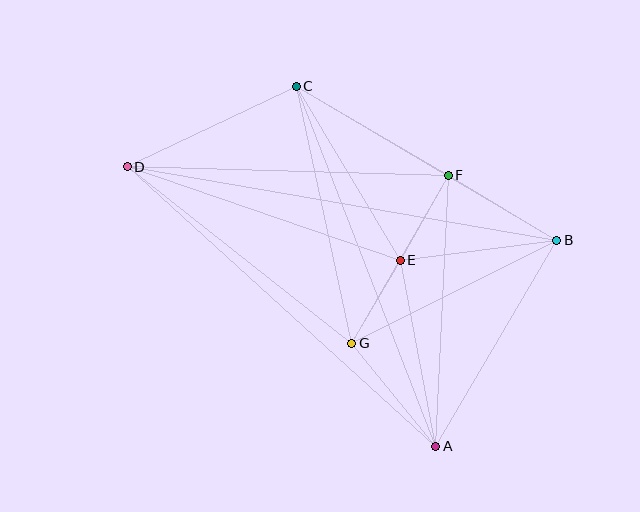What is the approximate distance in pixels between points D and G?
The distance between D and G is approximately 285 pixels.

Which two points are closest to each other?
Points E and G are closest to each other.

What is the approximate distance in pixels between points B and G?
The distance between B and G is approximately 229 pixels.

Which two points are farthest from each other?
Points B and D are farthest from each other.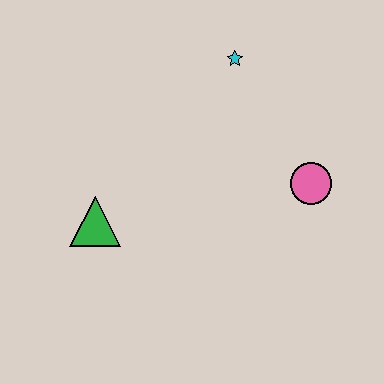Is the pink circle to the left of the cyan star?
No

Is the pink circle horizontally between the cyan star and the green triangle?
No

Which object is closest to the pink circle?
The cyan star is closest to the pink circle.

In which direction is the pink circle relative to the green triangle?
The pink circle is to the right of the green triangle.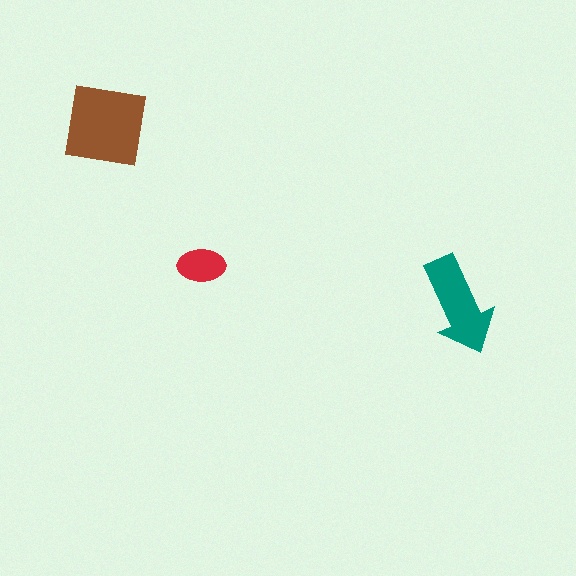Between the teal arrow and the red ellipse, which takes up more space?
The teal arrow.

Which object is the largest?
The brown square.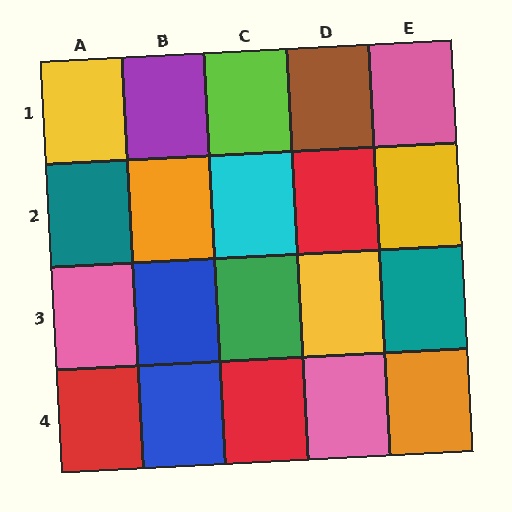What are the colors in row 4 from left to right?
Red, blue, red, pink, orange.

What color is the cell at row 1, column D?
Brown.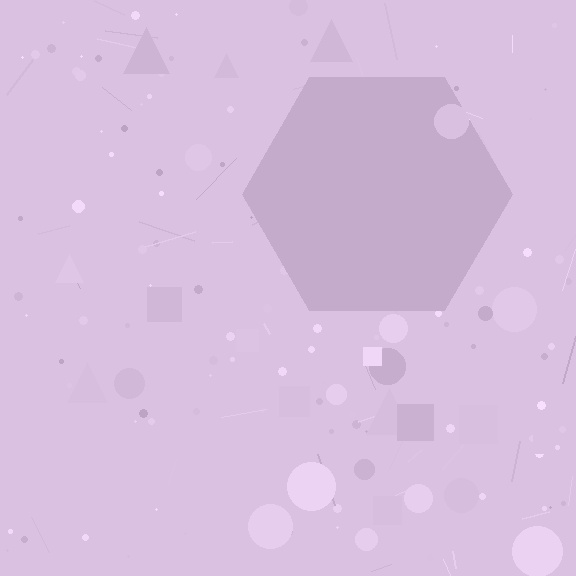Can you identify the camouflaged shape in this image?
The camouflaged shape is a hexagon.